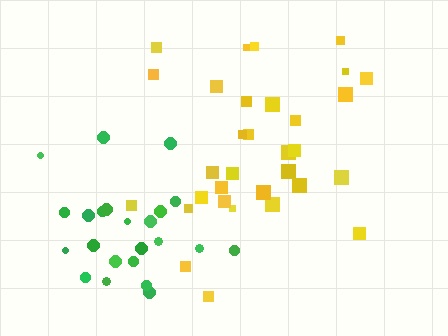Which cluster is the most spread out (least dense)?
Yellow.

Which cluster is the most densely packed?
Green.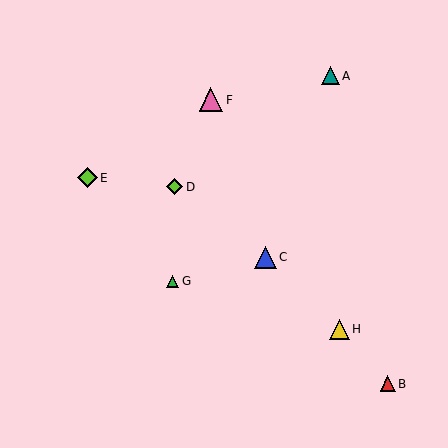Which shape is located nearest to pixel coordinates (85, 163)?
The lime diamond (labeled E) at (88, 178) is nearest to that location.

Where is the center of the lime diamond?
The center of the lime diamond is at (88, 178).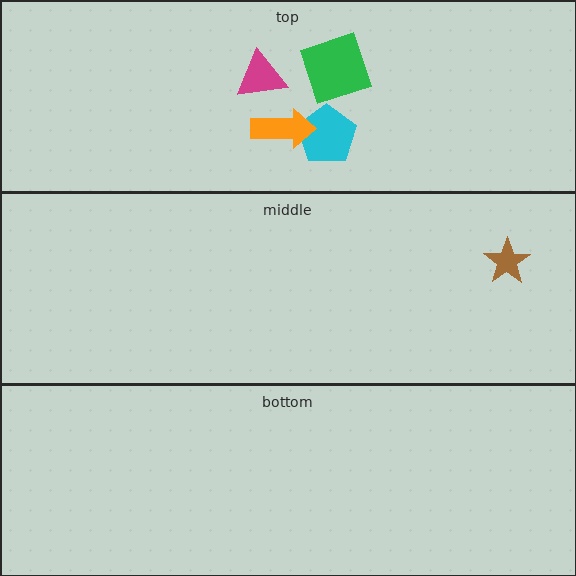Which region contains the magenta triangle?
The top region.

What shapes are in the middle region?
The brown star.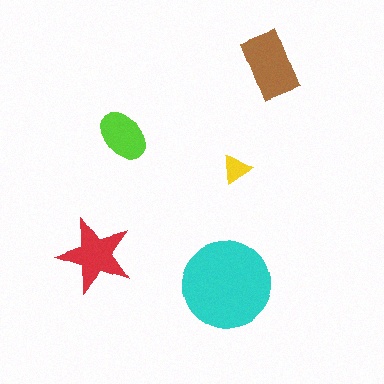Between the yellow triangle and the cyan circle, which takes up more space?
The cyan circle.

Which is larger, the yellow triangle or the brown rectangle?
The brown rectangle.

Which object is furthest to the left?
The red star is leftmost.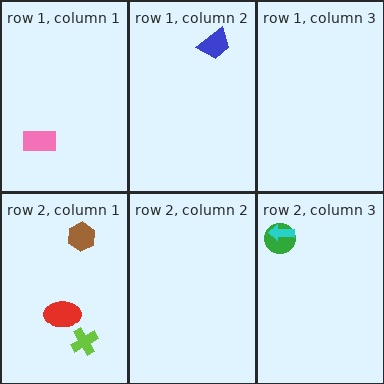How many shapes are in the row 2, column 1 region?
3.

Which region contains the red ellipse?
The row 2, column 1 region.